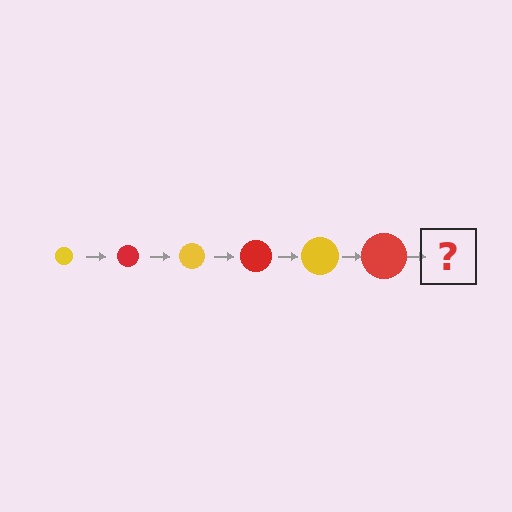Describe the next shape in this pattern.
It should be a yellow circle, larger than the previous one.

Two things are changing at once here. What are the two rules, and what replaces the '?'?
The two rules are that the circle grows larger each step and the color cycles through yellow and red. The '?' should be a yellow circle, larger than the previous one.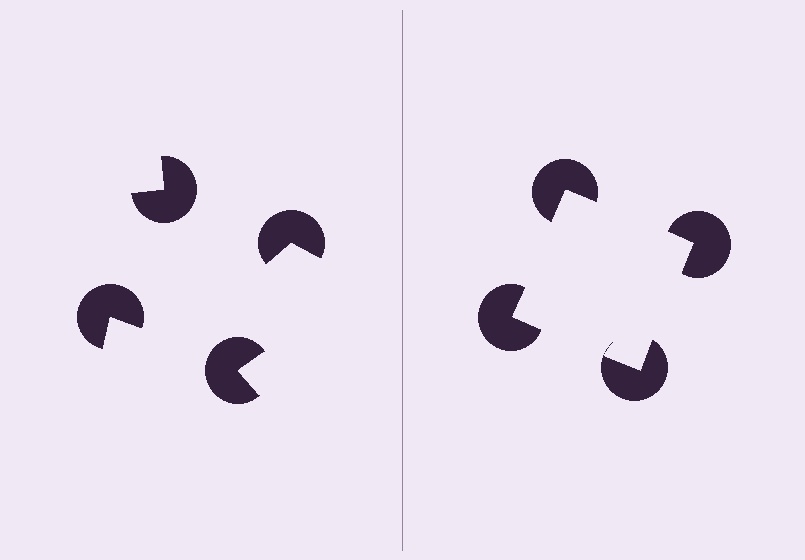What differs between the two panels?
The pac-man discs are positioned identically on both sides; only the wedge orientations differ. On the right they align to a square; on the left they are misaligned.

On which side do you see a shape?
An illusory square appears on the right side. On the left side the wedge cuts are rotated, so no coherent shape forms.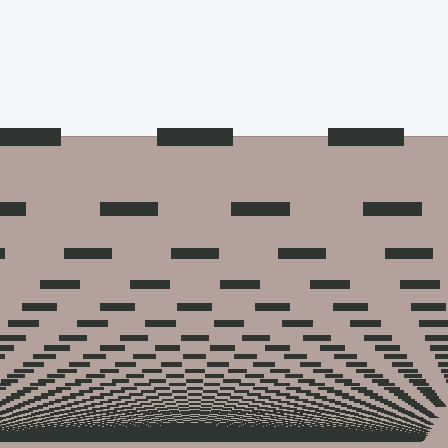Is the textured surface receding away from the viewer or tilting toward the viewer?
The surface appears to tilt toward the viewer. Texture elements get larger and sparser toward the top.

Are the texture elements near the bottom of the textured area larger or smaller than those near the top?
Smaller. The gradient is inverted — elements near the bottom are smaller and denser.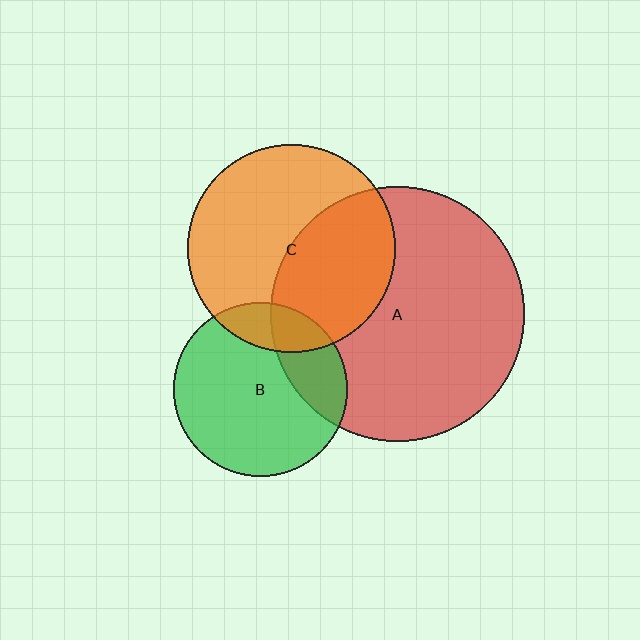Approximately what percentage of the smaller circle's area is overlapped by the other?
Approximately 45%.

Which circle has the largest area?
Circle A (red).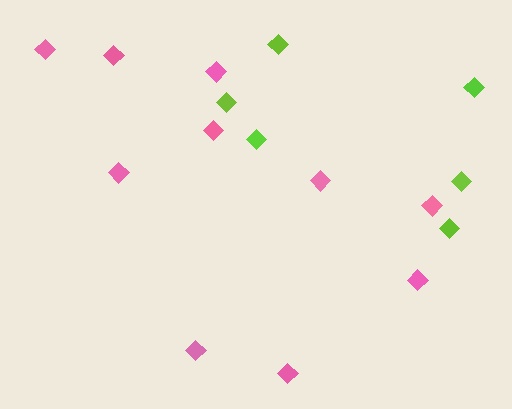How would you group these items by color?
There are 2 groups: one group of pink diamonds (10) and one group of lime diamonds (6).